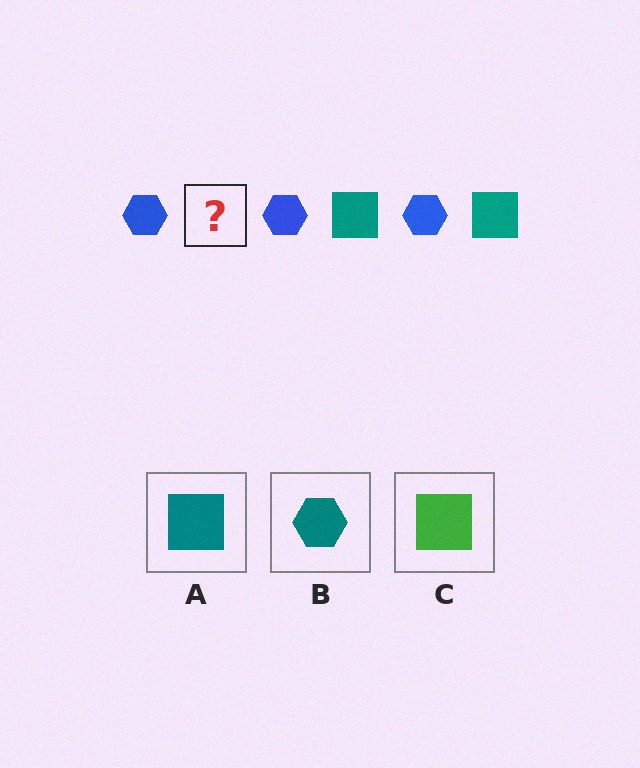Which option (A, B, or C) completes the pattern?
A.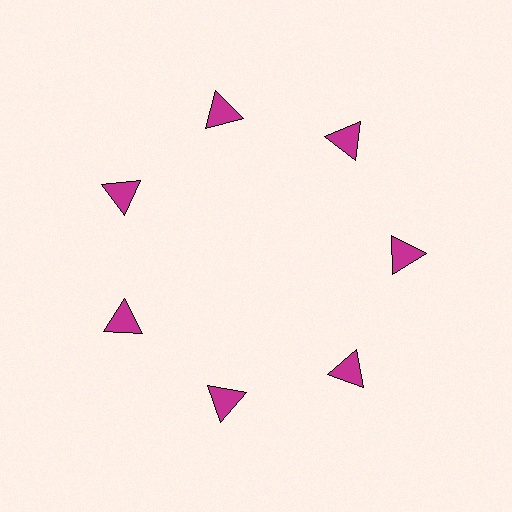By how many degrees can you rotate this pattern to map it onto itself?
The pattern maps onto itself every 51 degrees of rotation.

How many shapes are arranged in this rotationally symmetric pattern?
There are 7 shapes, arranged in 7 groups of 1.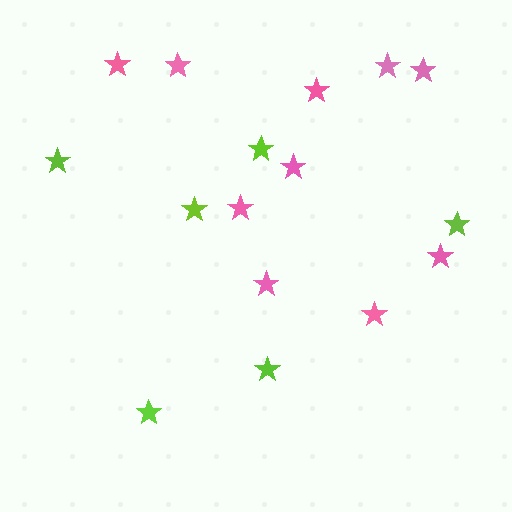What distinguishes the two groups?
There are 2 groups: one group of pink stars (10) and one group of lime stars (6).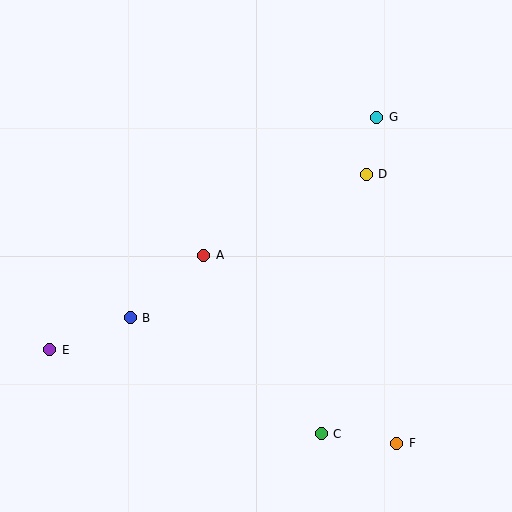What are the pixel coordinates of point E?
Point E is at (50, 350).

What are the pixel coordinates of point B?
Point B is at (130, 318).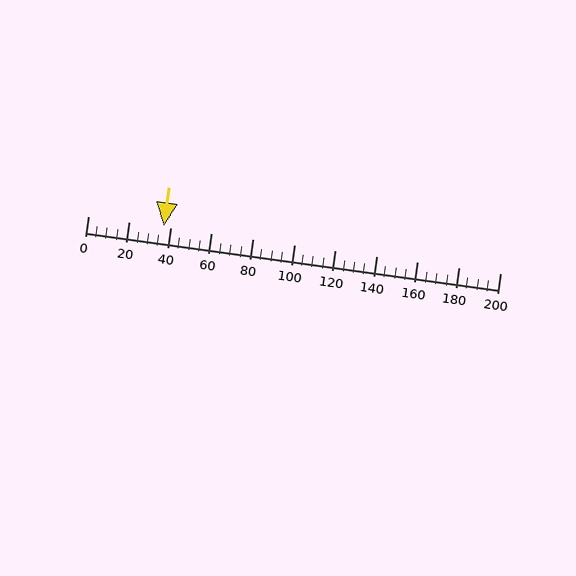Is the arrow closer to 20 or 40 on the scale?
The arrow is closer to 40.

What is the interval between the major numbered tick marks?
The major tick marks are spaced 20 units apart.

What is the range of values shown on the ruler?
The ruler shows values from 0 to 200.